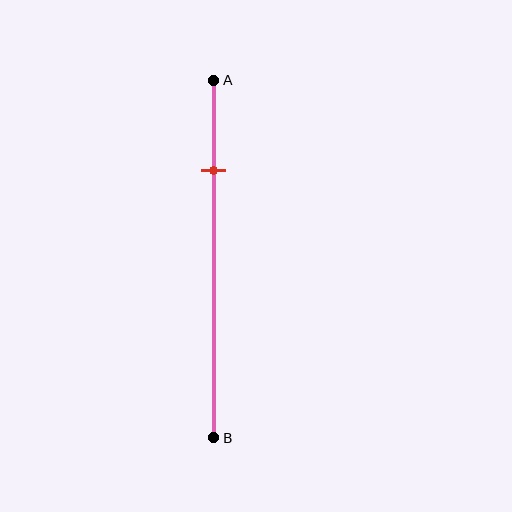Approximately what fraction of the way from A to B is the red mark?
The red mark is approximately 25% of the way from A to B.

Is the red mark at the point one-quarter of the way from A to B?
Yes, the mark is approximately at the one-quarter point.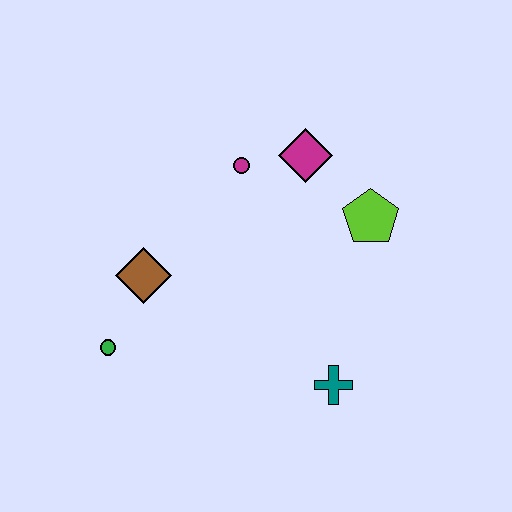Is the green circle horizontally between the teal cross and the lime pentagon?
No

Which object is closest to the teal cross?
The lime pentagon is closest to the teal cross.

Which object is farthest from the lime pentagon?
The green circle is farthest from the lime pentagon.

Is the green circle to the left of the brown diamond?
Yes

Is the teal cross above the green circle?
No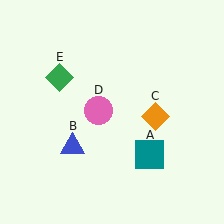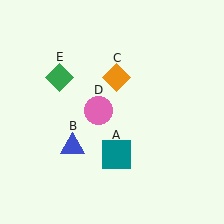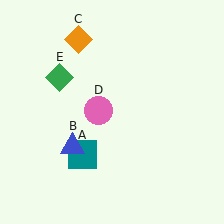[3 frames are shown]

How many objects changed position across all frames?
2 objects changed position: teal square (object A), orange diamond (object C).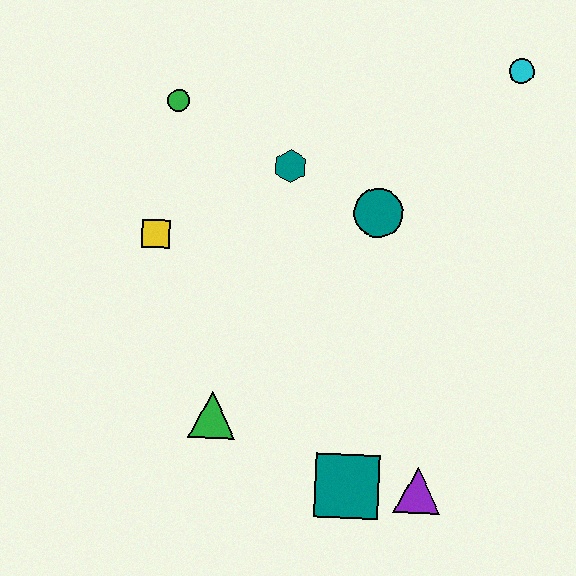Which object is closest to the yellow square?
The green circle is closest to the yellow square.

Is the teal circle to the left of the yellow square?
No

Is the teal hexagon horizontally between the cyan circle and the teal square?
No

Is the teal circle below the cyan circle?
Yes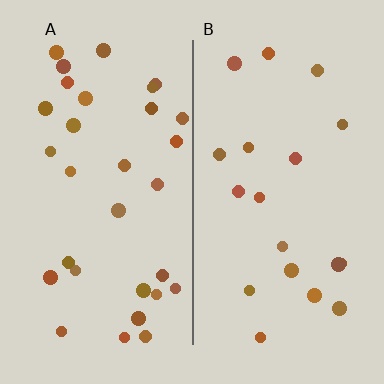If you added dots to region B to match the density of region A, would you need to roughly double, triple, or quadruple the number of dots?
Approximately double.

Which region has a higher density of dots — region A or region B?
A (the left).